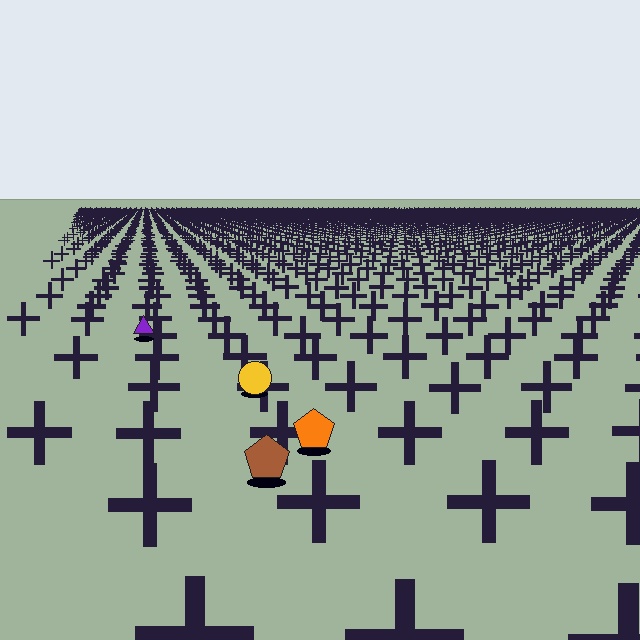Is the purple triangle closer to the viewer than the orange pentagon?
No. The orange pentagon is closer — you can tell from the texture gradient: the ground texture is coarser near it.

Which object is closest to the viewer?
The brown pentagon is closest. The texture marks near it are larger and more spread out.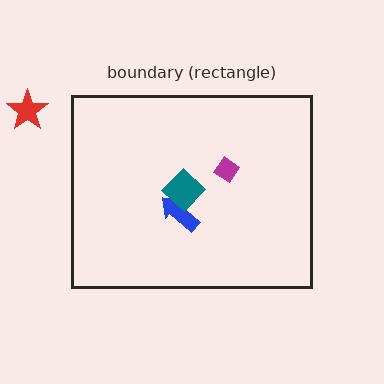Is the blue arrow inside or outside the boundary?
Inside.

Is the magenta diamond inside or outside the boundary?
Inside.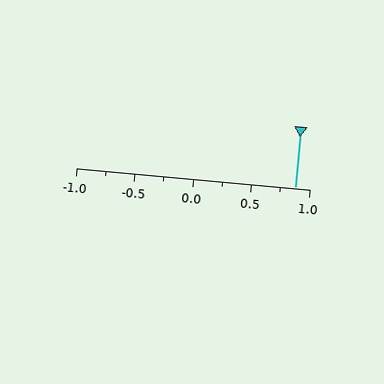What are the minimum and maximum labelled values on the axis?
The axis runs from -1.0 to 1.0.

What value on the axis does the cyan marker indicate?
The marker indicates approximately 0.88.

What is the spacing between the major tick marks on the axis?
The major ticks are spaced 0.5 apart.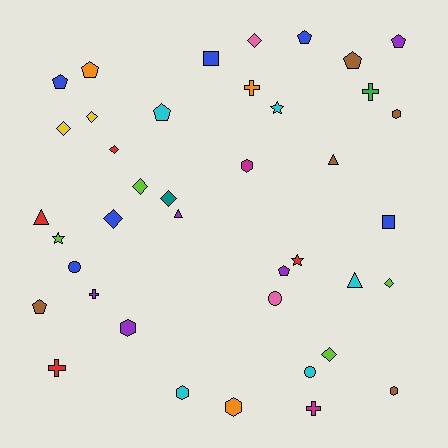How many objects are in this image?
There are 40 objects.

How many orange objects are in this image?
There are 3 orange objects.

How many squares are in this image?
There are 2 squares.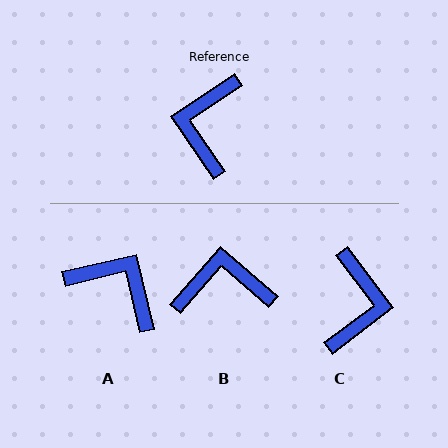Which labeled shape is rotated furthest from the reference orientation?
C, about 177 degrees away.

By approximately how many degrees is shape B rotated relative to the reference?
Approximately 75 degrees clockwise.